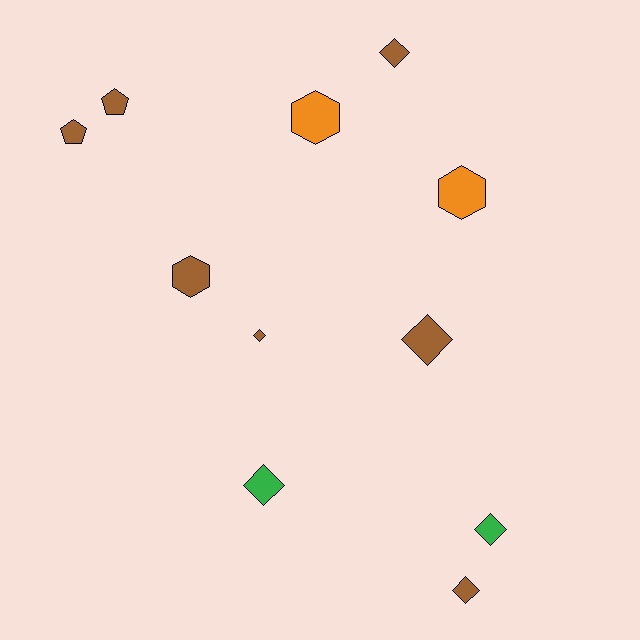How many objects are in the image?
There are 11 objects.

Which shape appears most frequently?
Diamond, with 6 objects.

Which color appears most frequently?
Brown, with 7 objects.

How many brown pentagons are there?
There are 2 brown pentagons.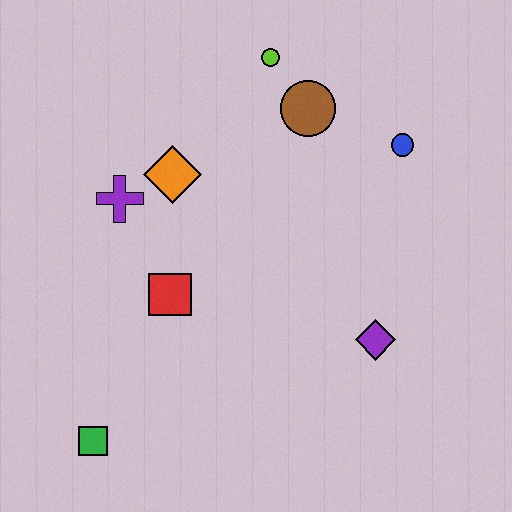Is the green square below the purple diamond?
Yes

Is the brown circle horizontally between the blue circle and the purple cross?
Yes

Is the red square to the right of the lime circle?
No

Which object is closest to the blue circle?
The brown circle is closest to the blue circle.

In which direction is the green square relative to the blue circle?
The green square is to the left of the blue circle.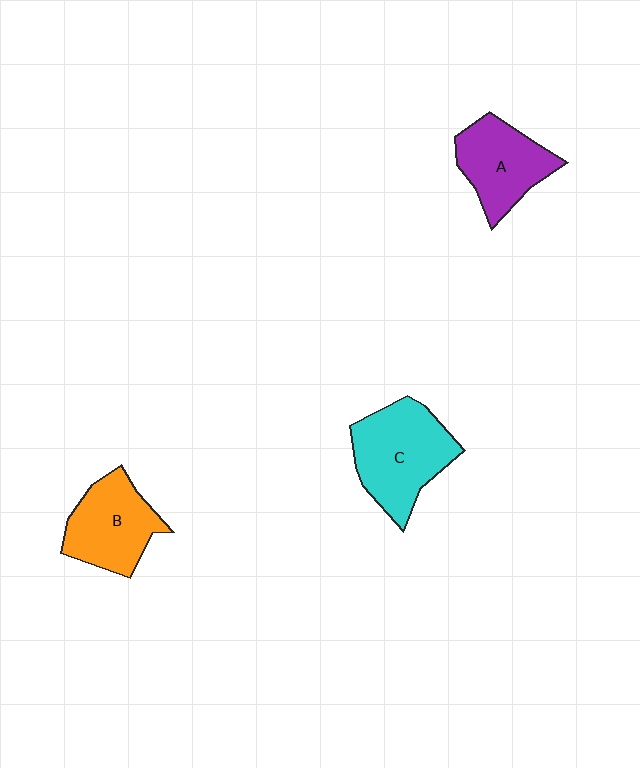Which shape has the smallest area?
Shape A (purple).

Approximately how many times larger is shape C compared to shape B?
Approximately 1.2 times.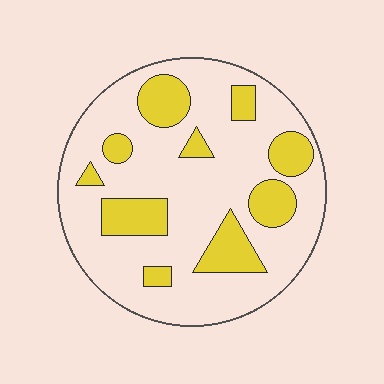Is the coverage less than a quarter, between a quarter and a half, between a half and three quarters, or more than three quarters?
Less than a quarter.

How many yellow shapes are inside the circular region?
10.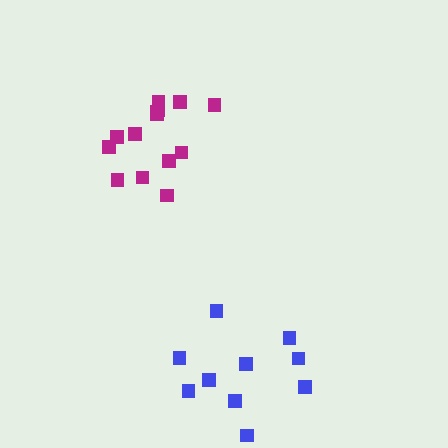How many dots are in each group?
Group 1: 14 dots, Group 2: 10 dots (24 total).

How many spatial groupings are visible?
There are 2 spatial groupings.